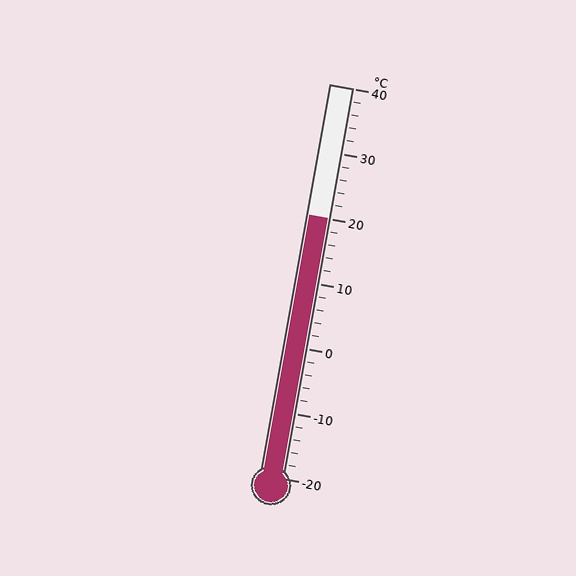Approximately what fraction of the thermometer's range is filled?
The thermometer is filled to approximately 65% of its range.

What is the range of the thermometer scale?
The thermometer scale ranges from -20°C to 40°C.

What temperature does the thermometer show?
The thermometer shows approximately 20°C.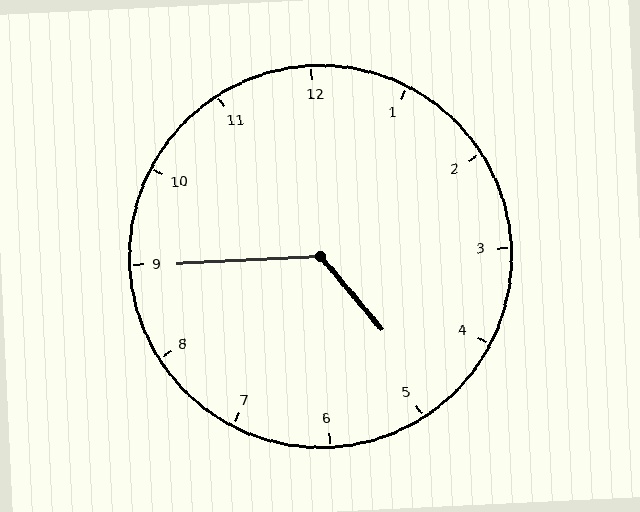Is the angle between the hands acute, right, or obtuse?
It is obtuse.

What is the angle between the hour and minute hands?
Approximately 128 degrees.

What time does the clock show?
4:45.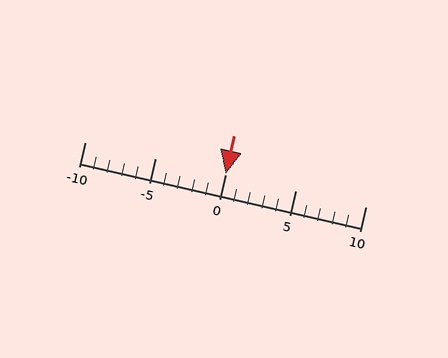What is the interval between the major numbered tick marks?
The major tick marks are spaced 5 units apart.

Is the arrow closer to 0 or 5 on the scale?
The arrow is closer to 0.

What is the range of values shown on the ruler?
The ruler shows values from -10 to 10.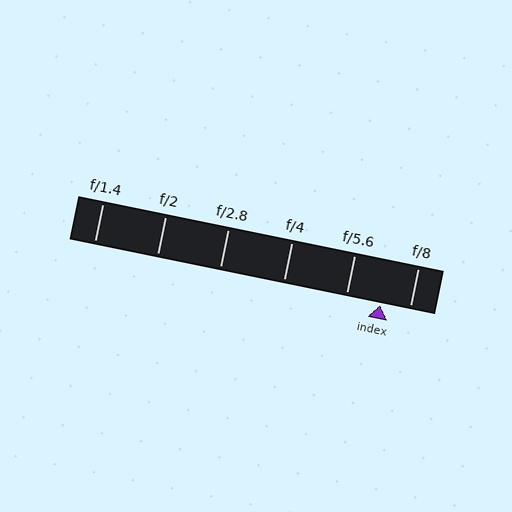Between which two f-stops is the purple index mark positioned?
The index mark is between f/5.6 and f/8.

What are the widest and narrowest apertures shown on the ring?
The widest aperture shown is f/1.4 and the narrowest is f/8.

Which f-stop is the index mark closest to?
The index mark is closest to f/8.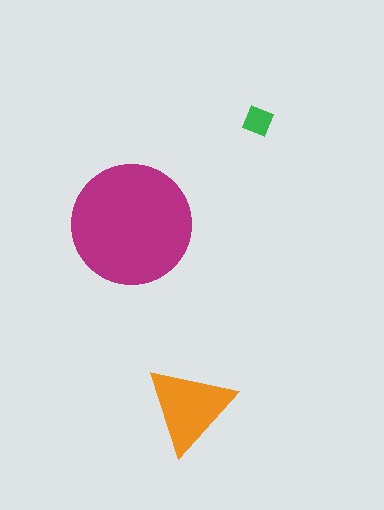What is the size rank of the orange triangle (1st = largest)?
2nd.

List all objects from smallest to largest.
The green diamond, the orange triangle, the magenta circle.